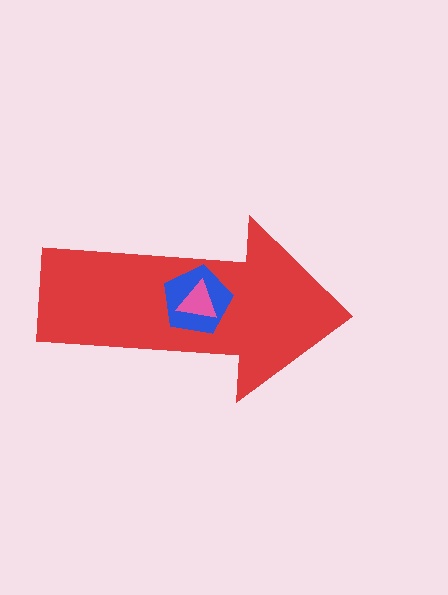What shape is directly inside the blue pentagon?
The pink triangle.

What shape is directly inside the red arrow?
The blue pentagon.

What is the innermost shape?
The pink triangle.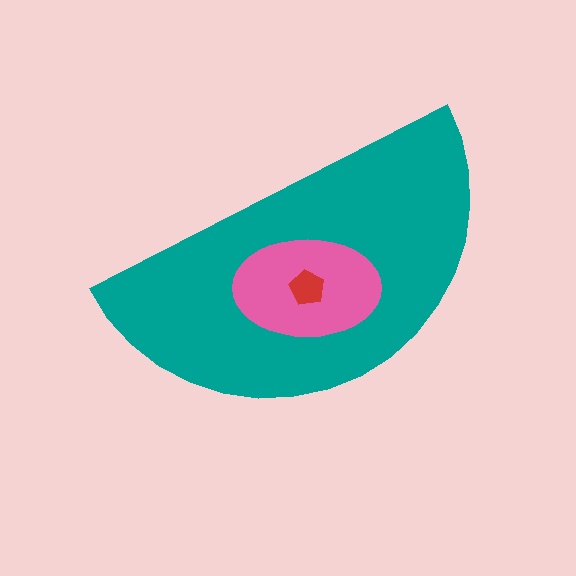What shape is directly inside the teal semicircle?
The pink ellipse.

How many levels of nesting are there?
3.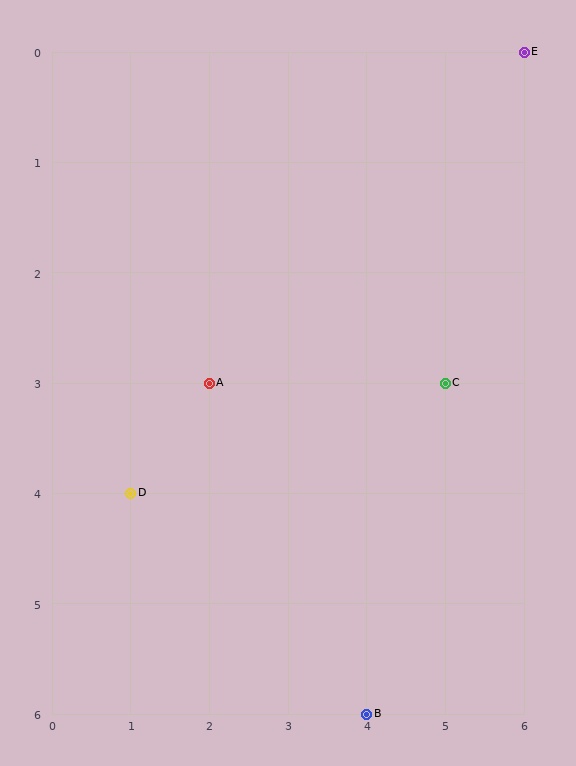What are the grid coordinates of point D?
Point D is at grid coordinates (1, 4).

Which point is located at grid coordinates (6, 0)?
Point E is at (6, 0).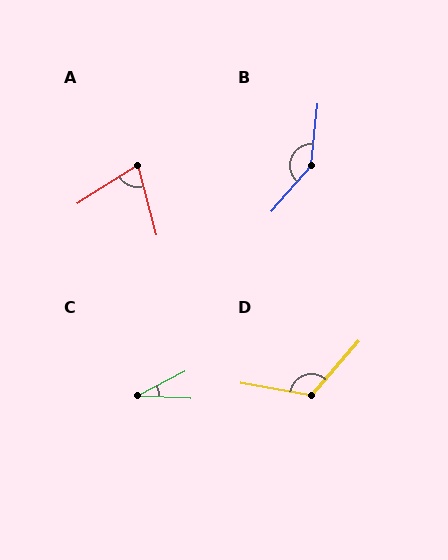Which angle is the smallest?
C, at approximately 30 degrees.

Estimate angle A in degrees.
Approximately 72 degrees.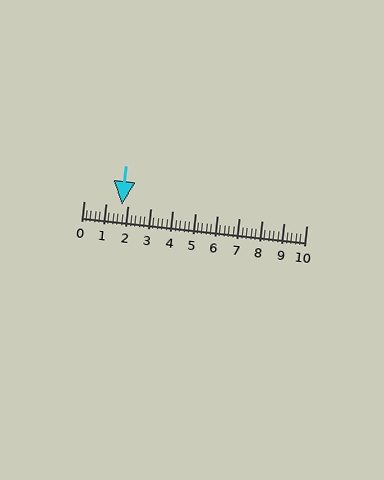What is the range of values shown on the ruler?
The ruler shows values from 0 to 10.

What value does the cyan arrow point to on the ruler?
The cyan arrow points to approximately 1.7.